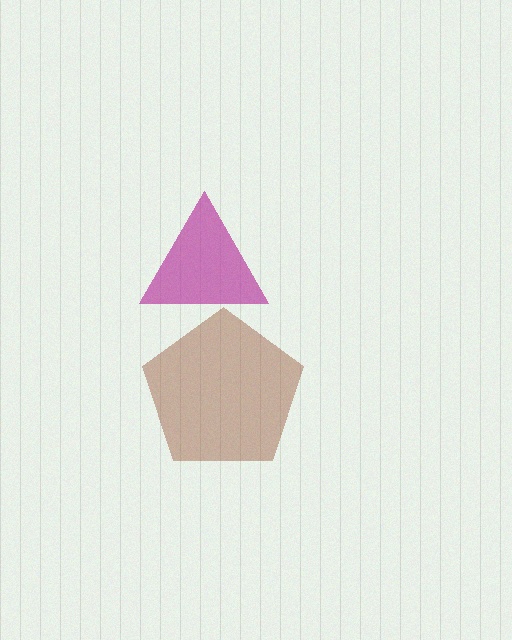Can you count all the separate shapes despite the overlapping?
Yes, there are 2 separate shapes.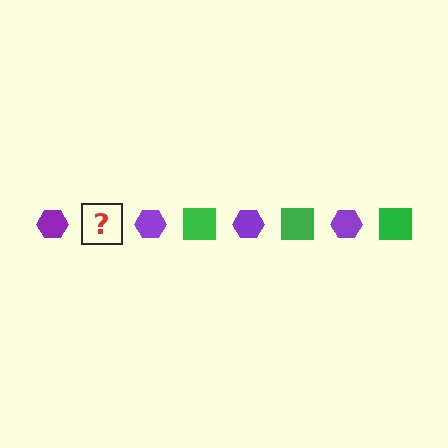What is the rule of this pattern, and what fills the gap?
The rule is that the pattern alternates between purple hexagon and green square. The gap should be filled with a green square.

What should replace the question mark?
The question mark should be replaced with a green square.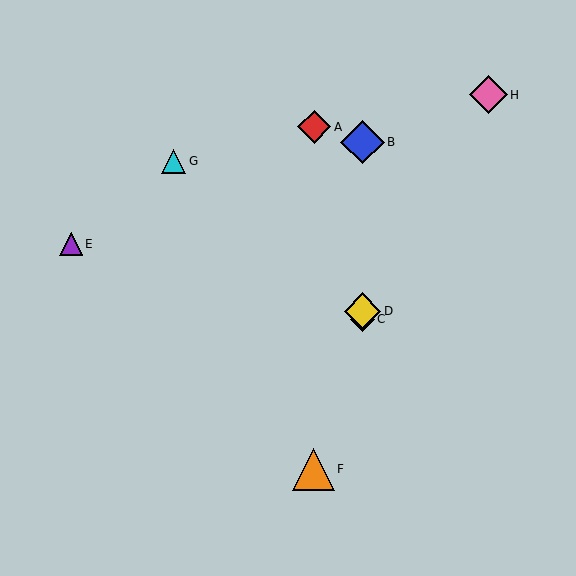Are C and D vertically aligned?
Yes, both are at x≈362.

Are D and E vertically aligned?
No, D is at x≈362 and E is at x≈71.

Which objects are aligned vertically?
Objects B, C, D are aligned vertically.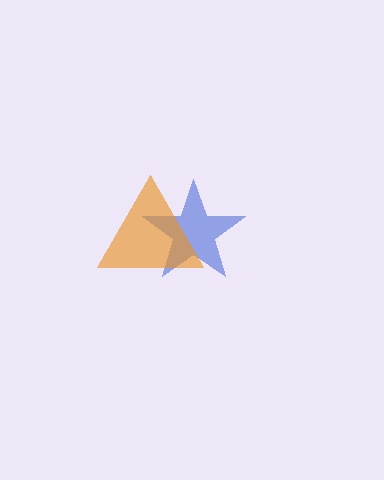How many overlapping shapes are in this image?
There are 2 overlapping shapes in the image.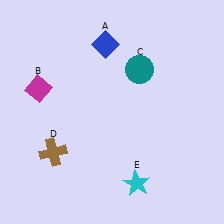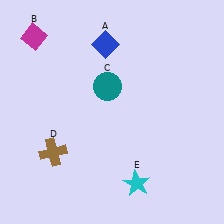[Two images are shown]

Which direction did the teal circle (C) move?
The teal circle (C) moved left.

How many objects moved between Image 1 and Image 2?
2 objects moved between the two images.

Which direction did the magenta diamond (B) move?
The magenta diamond (B) moved up.